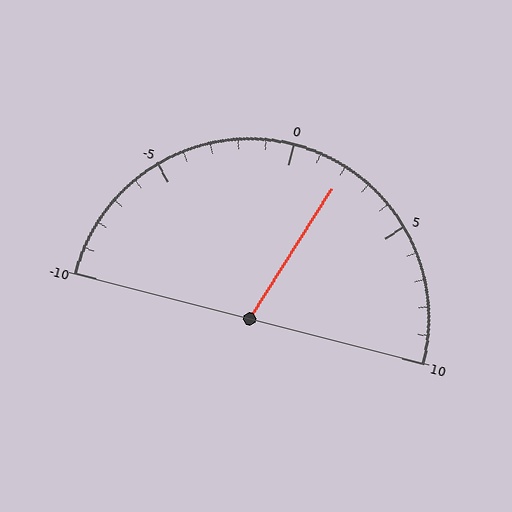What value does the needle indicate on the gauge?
The needle indicates approximately 2.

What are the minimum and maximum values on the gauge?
The gauge ranges from -10 to 10.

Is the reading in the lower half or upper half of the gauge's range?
The reading is in the upper half of the range (-10 to 10).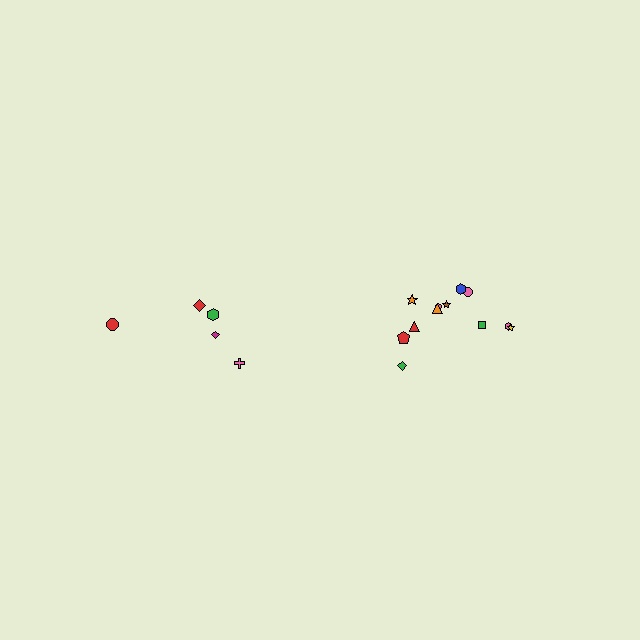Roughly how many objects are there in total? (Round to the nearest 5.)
Roughly 15 objects in total.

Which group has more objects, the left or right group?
The right group.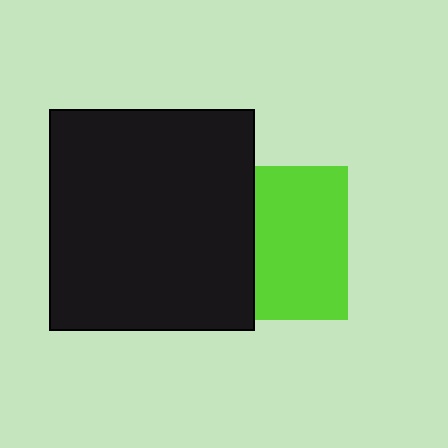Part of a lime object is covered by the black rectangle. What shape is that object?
It is a square.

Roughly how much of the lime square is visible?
About half of it is visible (roughly 60%).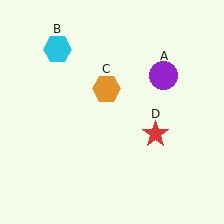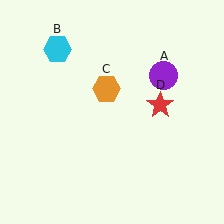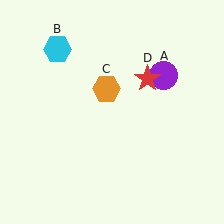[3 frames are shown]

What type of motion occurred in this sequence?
The red star (object D) rotated counterclockwise around the center of the scene.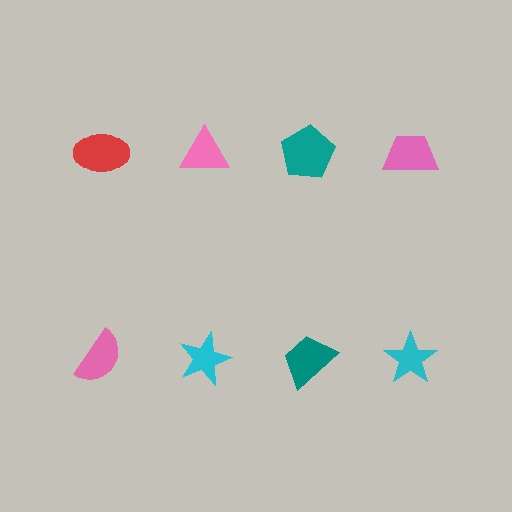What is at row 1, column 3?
A teal pentagon.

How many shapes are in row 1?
4 shapes.